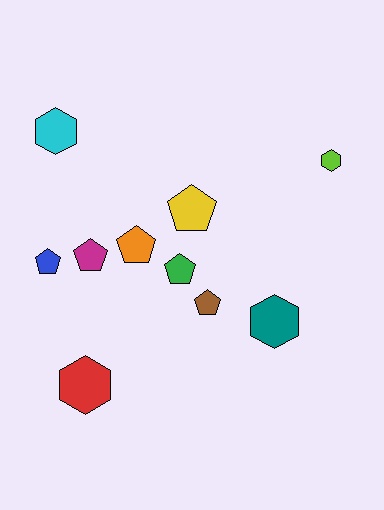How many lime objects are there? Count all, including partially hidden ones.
There is 1 lime object.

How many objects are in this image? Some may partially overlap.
There are 10 objects.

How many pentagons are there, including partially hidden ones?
There are 6 pentagons.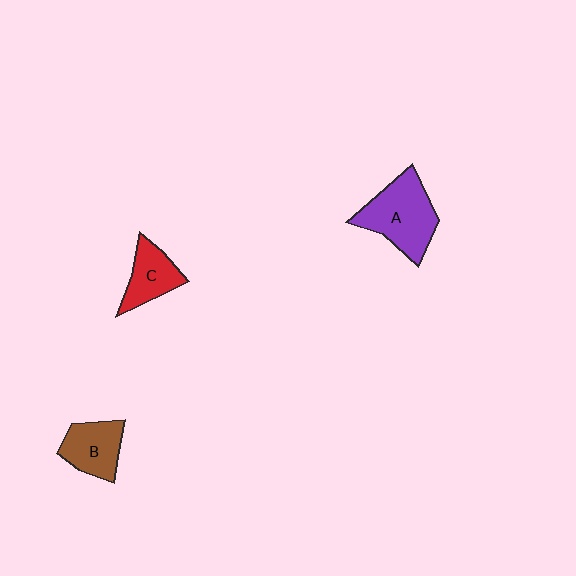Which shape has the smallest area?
Shape C (red).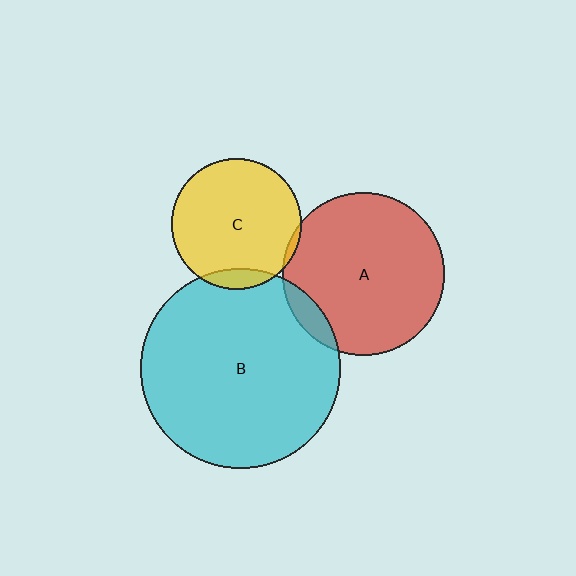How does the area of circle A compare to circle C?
Approximately 1.6 times.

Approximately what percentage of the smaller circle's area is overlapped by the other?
Approximately 5%.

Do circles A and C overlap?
Yes.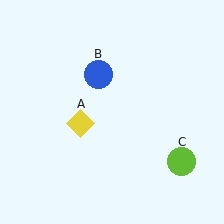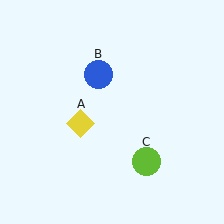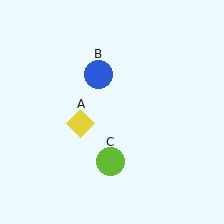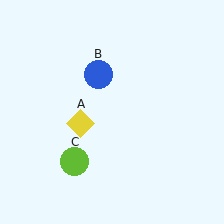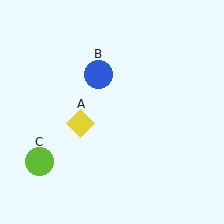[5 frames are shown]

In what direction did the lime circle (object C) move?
The lime circle (object C) moved left.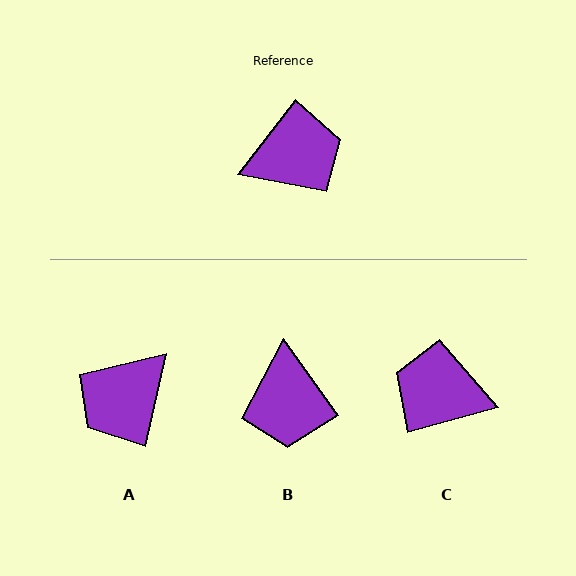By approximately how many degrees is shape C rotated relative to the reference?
Approximately 143 degrees counter-clockwise.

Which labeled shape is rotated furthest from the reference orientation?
A, about 156 degrees away.